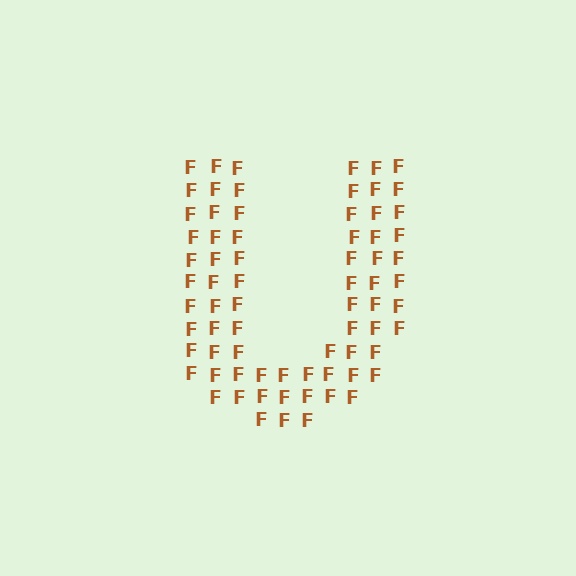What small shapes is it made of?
It is made of small letter F's.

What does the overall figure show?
The overall figure shows the letter U.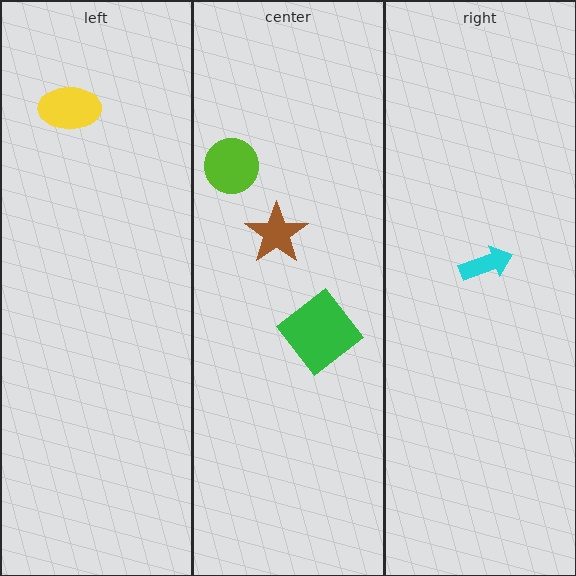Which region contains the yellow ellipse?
The left region.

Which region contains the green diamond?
The center region.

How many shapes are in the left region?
1.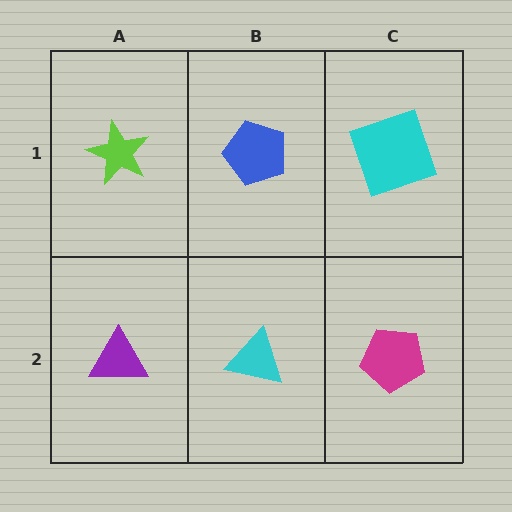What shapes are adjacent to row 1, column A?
A purple triangle (row 2, column A), a blue pentagon (row 1, column B).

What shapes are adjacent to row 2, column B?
A blue pentagon (row 1, column B), a purple triangle (row 2, column A), a magenta pentagon (row 2, column C).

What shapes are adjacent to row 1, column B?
A cyan triangle (row 2, column B), a lime star (row 1, column A), a cyan square (row 1, column C).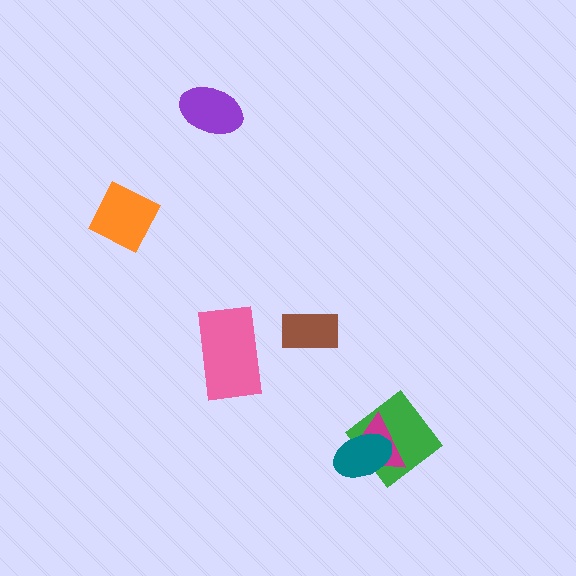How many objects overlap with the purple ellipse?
0 objects overlap with the purple ellipse.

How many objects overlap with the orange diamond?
0 objects overlap with the orange diamond.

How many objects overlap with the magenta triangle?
2 objects overlap with the magenta triangle.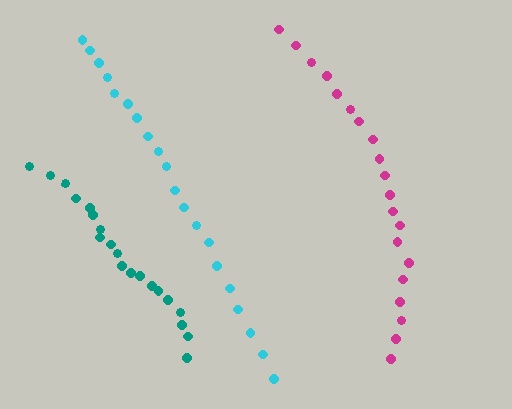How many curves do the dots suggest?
There are 3 distinct paths.